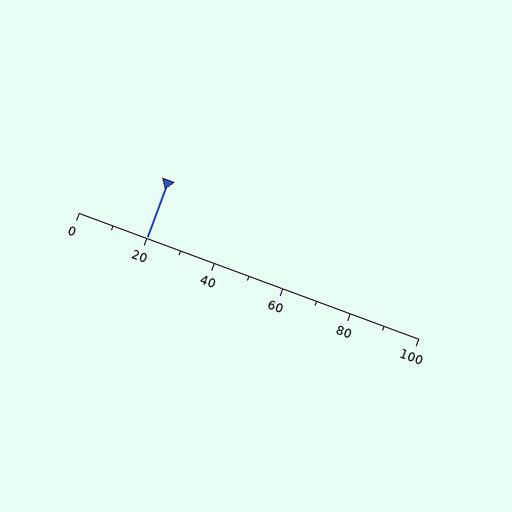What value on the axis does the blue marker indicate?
The marker indicates approximately 20.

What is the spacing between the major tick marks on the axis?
The major ticks are spaced 20 apart.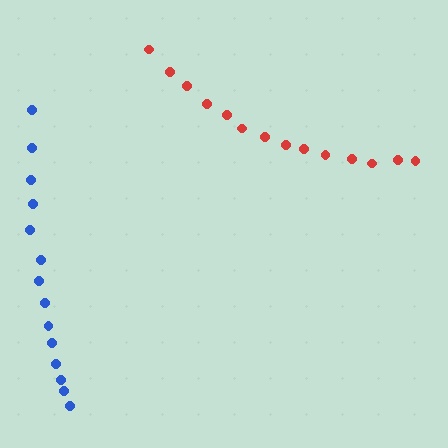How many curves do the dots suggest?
There are 2 distinct paths.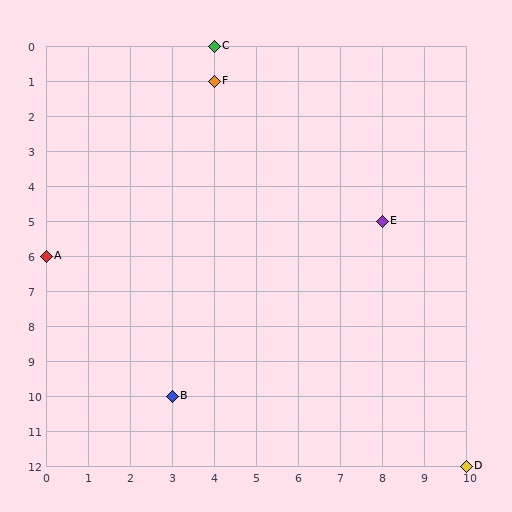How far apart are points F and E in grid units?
Points F and E are 4 columns and 4 rows apart (about 5.7 grid units diagonally).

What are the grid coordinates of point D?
Point D is at grid coordinates (10, 12).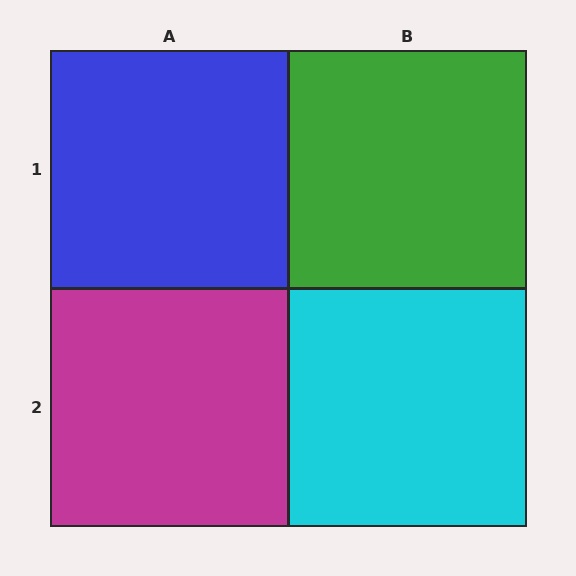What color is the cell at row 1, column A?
Blue.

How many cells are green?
1 cell is green.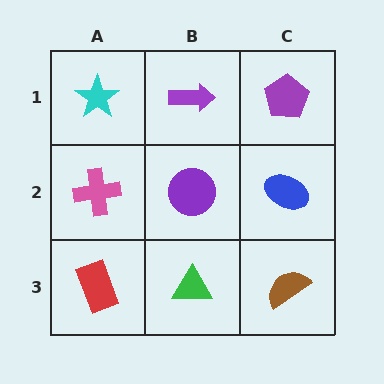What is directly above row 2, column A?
A cyan star.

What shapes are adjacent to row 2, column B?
A purple arrow (row 1, column B), a green triangle (row 3, column B), a pink cross (row 2, column A), a blue ellipse (row 2, column C).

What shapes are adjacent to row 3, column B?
A purple circle (row 2, column B), a red rectangle (row 3, column A), a brown semicircle (row 3, column C).